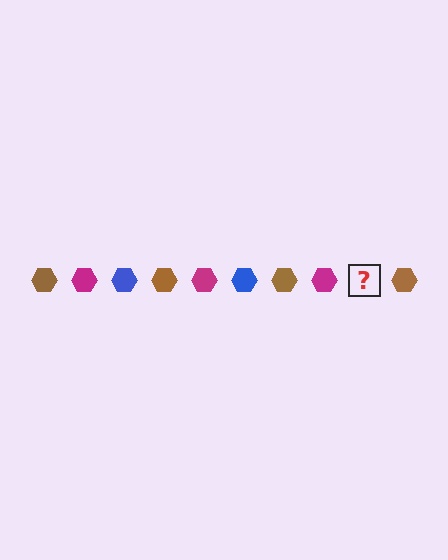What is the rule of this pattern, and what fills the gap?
The rule is that the pattern cycles through brown, magenta, blue hexagons. The gap should be filled with a blue hexagon.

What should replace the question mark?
The question mark should be replaced with a blue hexagon.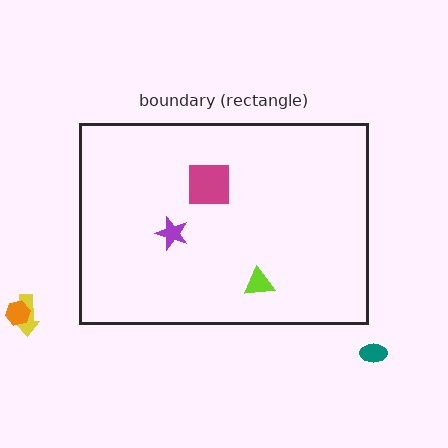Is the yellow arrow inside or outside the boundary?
Outside.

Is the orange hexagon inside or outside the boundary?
Outside.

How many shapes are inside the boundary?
3 inside, 3 outside.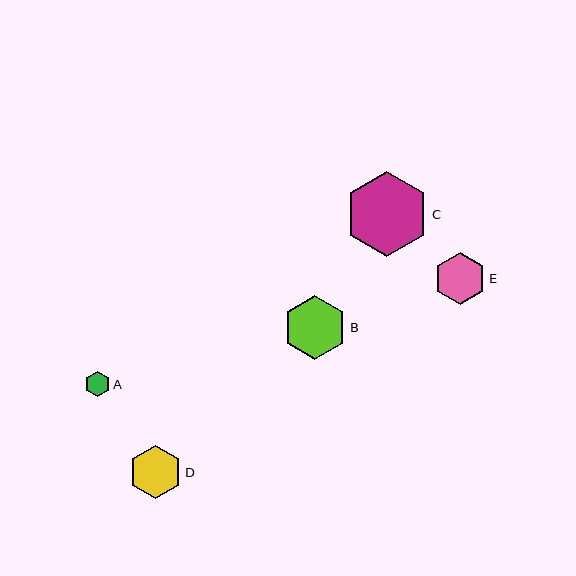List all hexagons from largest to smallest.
From largest to smallest: C, B, D, E, A.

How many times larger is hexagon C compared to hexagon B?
Hexagon C is approximately 1.3 times the size of hexagon B.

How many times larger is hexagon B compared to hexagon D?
Hexagon B is approximately 1.2 times the size of hexagon D.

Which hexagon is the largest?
Hexagon C is the largest with a size of approximately 84 pixels.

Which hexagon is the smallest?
Hexagon A is the smallest with a size of approximately 25 pixels.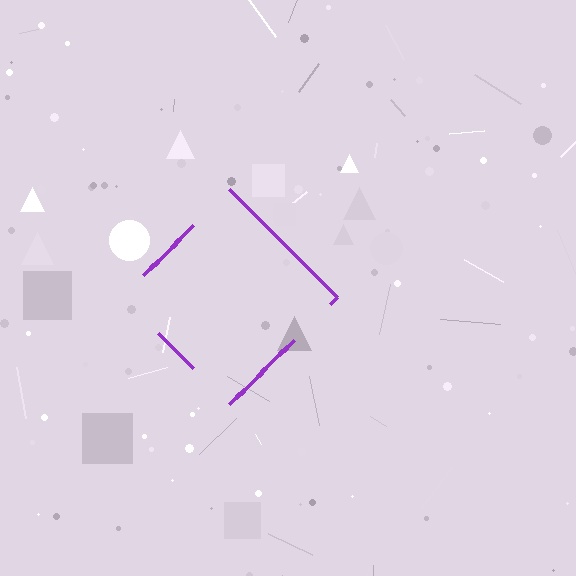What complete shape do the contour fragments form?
The contour fragments form a diamond.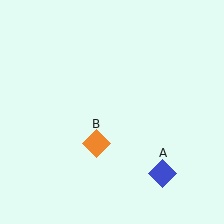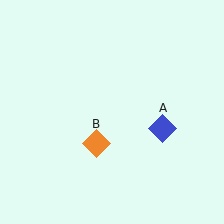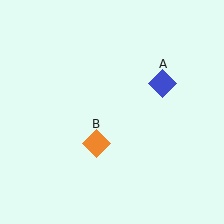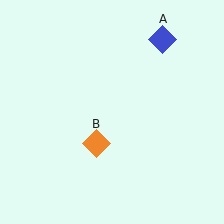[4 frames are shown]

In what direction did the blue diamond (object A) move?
The blue diamond (object A) moved up.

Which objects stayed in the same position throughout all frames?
Orange diamond (object B) remained stationary.